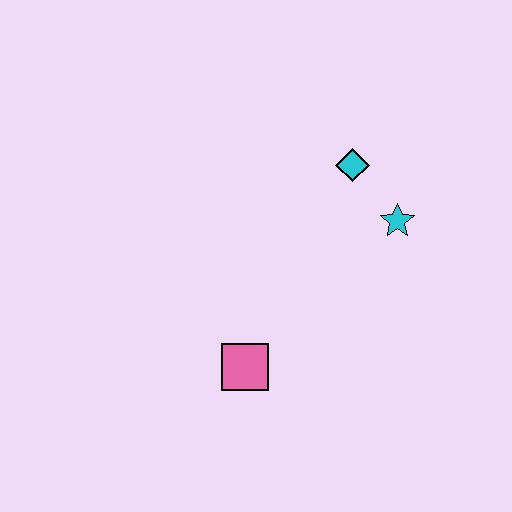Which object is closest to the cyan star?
The cyan diamond is closest to the cyan star.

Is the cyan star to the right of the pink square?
Yes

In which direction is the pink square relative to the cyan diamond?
The pink square is below the cyan diamond.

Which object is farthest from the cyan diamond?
The pink square is farthest from the cyan diamond.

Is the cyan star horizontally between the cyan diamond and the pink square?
No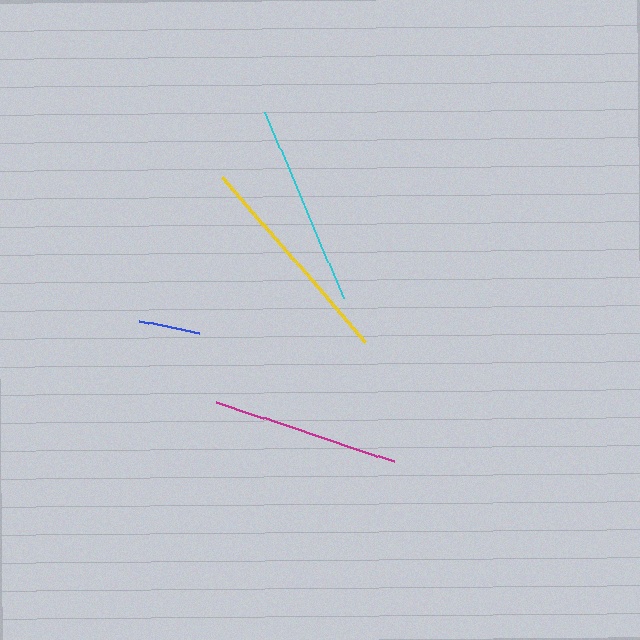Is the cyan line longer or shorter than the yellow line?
The yellow line is longer than the cyan line.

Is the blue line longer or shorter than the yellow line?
The yellow line is longer than the blue line.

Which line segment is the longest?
The yellow line is the longest at approximately 219 pixels.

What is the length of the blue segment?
The blue segment is approximately 61 pixels long.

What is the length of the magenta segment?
The magenta segment is approximately 188 pixels long.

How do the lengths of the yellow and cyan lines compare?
The yellow and cyan lines are approximately the same length.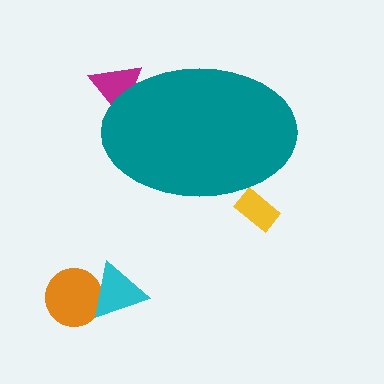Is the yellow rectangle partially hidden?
Yes, the yellow rectangle is partially hidden behind the teal ellipse.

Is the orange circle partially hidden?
No, the orange circle is fully visible.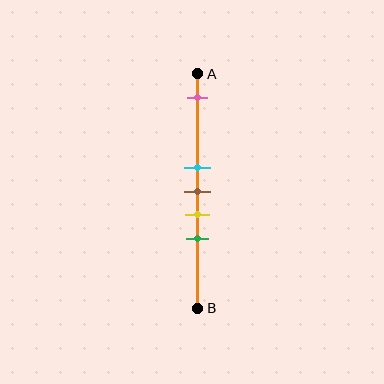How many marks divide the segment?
There are 5 marks dividing the segment.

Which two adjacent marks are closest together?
The cyan and brown marks are the closest adjacent pair.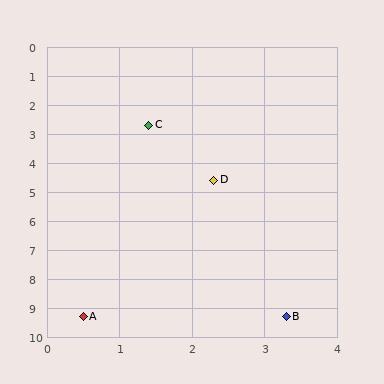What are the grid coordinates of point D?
Point D is at approximately (2.3, 4.6).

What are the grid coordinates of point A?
Point A is at approximately (0.5, 9.3).